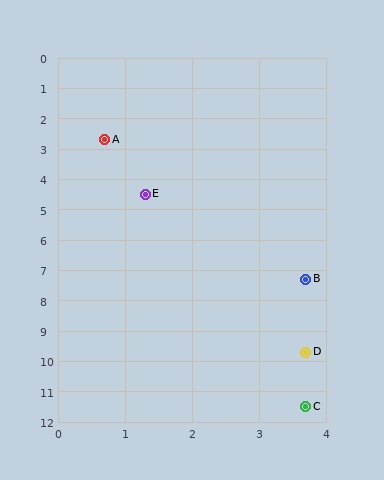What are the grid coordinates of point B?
Point B is at approximately (3.7, 7.3).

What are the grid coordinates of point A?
Point A is at approximately (0.7, 2.7).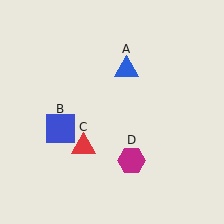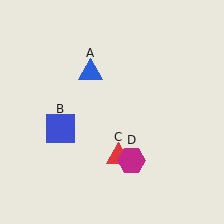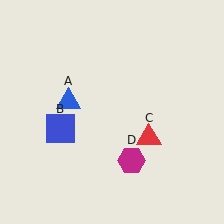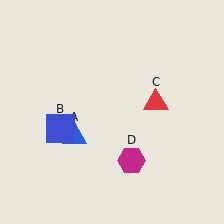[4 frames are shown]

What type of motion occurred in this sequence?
The blue triangle (object A), red triangle (object C) rotated counterclockwise around the center of the scene.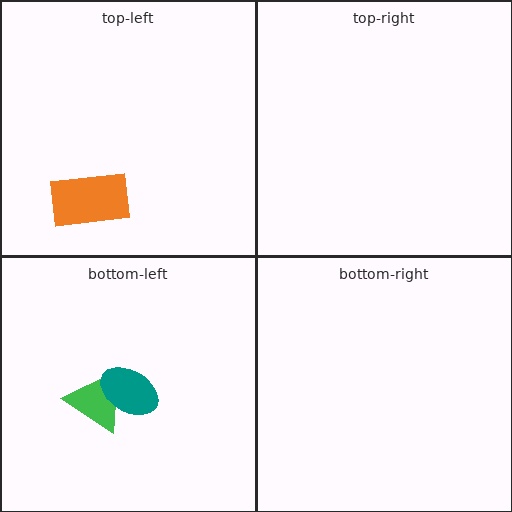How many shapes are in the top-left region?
1.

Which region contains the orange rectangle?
The top-left region.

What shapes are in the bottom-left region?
The green triangle, the teal ellipse.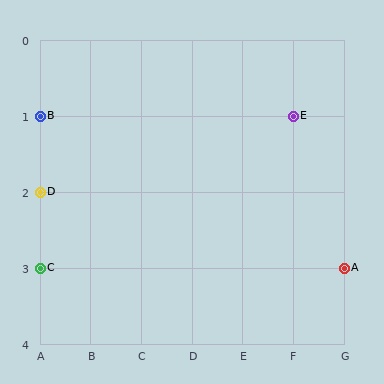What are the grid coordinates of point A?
Point A is at grid coordinates (G, 3).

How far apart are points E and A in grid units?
Points E and A are 1 column and 2 rows apart (about 2.2 grid units diagonally).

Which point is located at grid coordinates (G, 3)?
Point A is at (G, 3).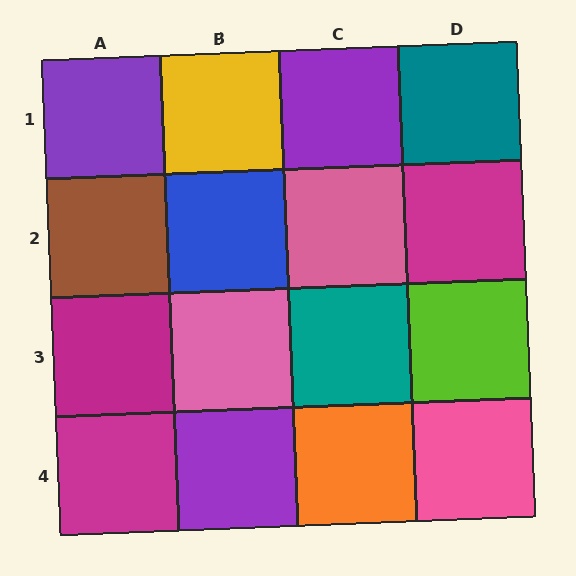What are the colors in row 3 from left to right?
Magenta, pink, teal, lime.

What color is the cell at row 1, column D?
Teal.